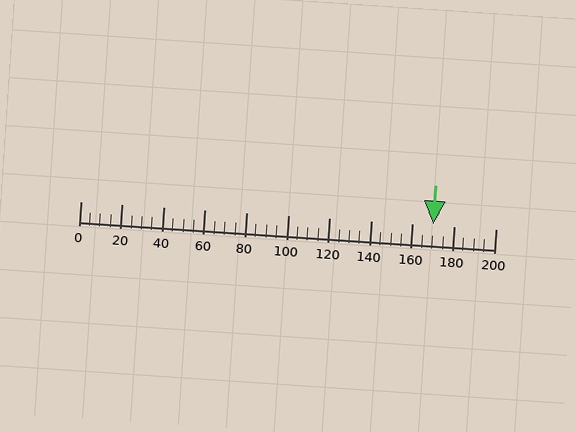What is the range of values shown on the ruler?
The ruler shows values from 0 to 200.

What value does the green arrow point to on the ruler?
The green arrow points to approximately 170.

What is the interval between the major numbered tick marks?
The major tick marks are spaced 20 units apart.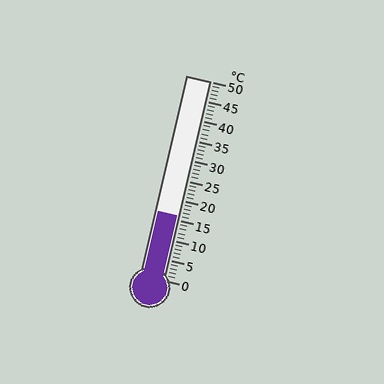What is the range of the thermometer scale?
The thermometer scale ranges from 0°C to 50°C.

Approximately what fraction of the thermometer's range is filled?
The thermometer is filled to approximately 30% of its range.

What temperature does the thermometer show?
The thermometer shows approximately 16°C.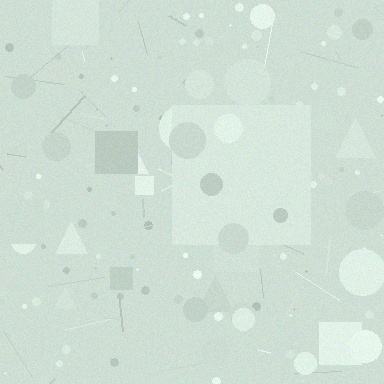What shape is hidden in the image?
A square is hidden in the image.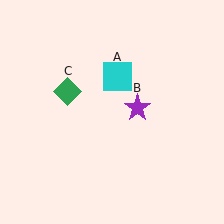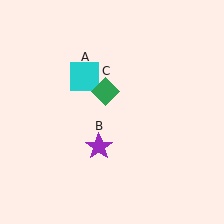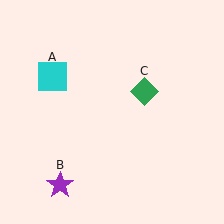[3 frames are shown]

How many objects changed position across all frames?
3 objects changed position: cyan square (object A), purple star (object B), green diamond (object C).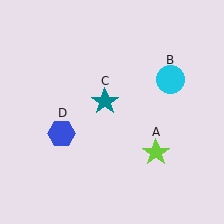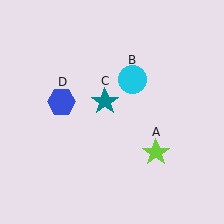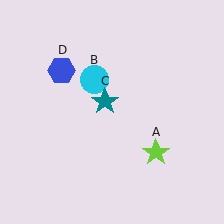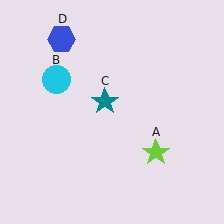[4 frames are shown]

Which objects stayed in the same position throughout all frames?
Lime star (object A) and teal star (object C) remained stationary.